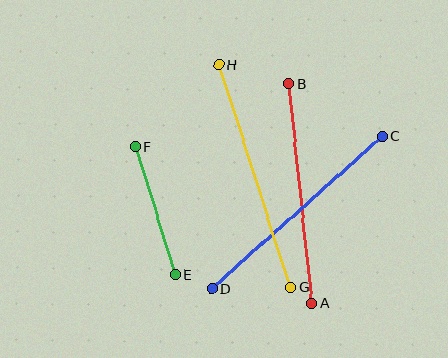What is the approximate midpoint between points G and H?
The midpoint is at approximately (255, 176) pixels.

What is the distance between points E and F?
The distance is approximately 134 pixels.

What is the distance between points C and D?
The distance is approximately 228 pixels.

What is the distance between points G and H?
The distance is approximately 234 pixels.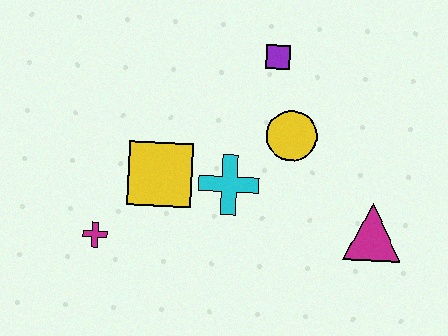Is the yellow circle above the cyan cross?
Yes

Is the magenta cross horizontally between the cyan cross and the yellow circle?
No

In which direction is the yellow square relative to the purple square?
The yellow square is below the purple square.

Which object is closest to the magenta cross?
The yellow square is closest to the magenta cross.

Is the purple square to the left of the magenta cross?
No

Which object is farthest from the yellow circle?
The magenta cross is farthest from the yellow circle.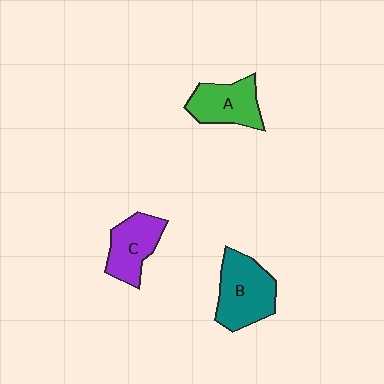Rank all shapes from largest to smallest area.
From largest to smallest: B (teal), A (green), C (purple).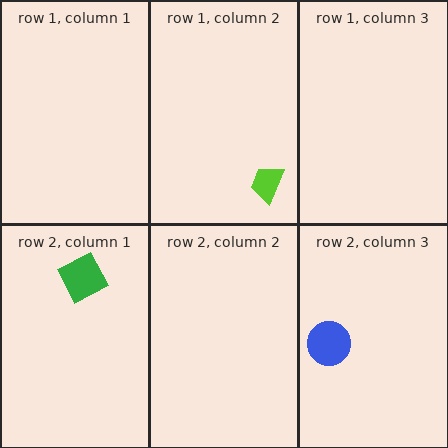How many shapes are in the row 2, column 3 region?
1.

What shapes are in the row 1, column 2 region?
The lime trapezoid.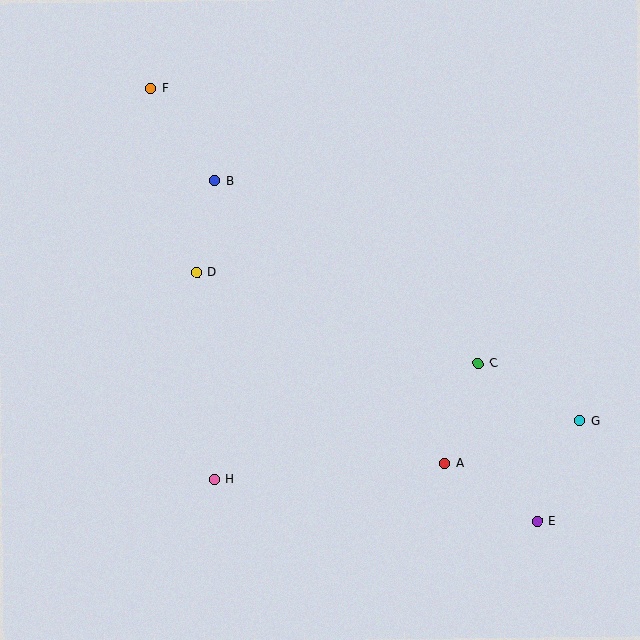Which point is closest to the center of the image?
Point D at (197, 273) is closest to the center.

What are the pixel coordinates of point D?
Point D is at (197, 273).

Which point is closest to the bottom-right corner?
Point E is closest to the bottom-right corner.